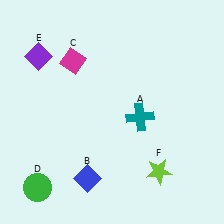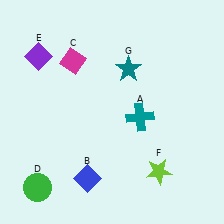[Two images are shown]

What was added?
A teal star (G) was added in Image 2.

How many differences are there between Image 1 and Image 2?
There is 1 difference between the two images.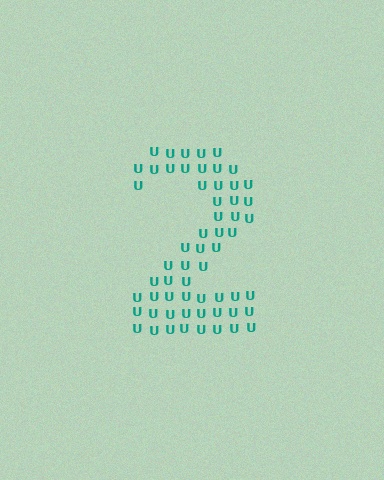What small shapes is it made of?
It is made of small letter U's.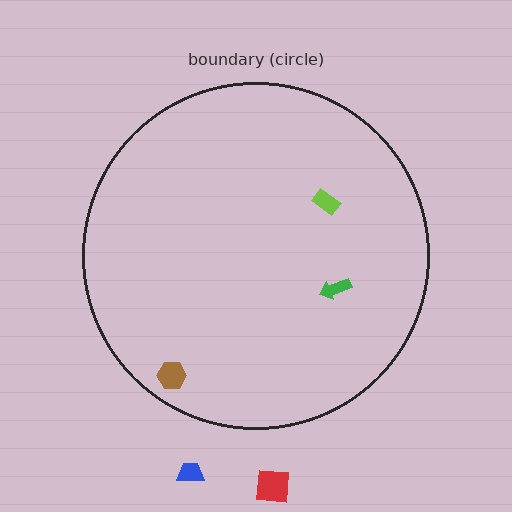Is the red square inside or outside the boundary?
Outside.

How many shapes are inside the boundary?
3 inside, 2 outside.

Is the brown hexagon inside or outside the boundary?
Inside.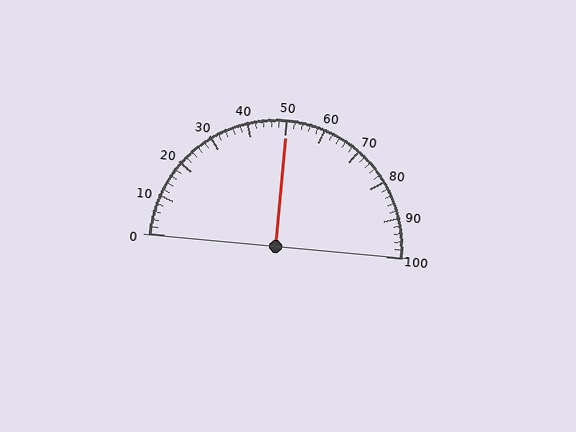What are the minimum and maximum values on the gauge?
The gauge ranges from 0 to 100.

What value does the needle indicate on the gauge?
The needle indicates approximately 50.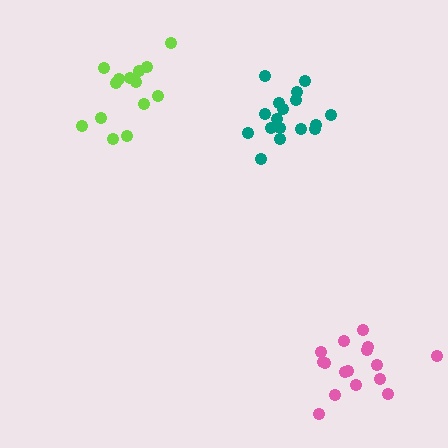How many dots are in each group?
Group 1: 17 dots, Group 2: 16 dots, Group 3: 14 dots (47 total).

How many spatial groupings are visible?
There are 3 spatial groupings.